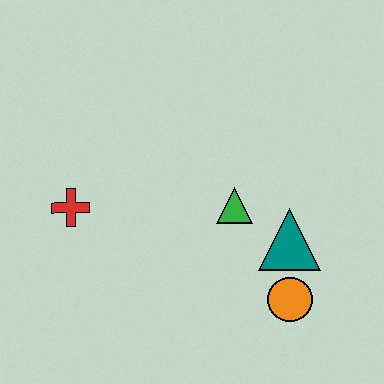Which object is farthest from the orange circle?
The red cross is farthest from the orange circle.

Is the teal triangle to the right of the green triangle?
Yes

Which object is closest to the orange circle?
The teal triangle is closest to the orange circle.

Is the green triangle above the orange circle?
Yes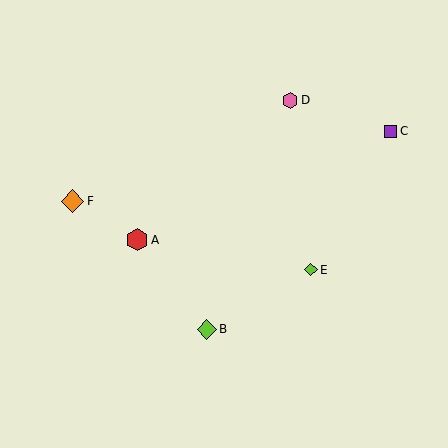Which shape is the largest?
The orange diamond (labeled F) is the largest.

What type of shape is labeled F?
Shape F is an orange diamond.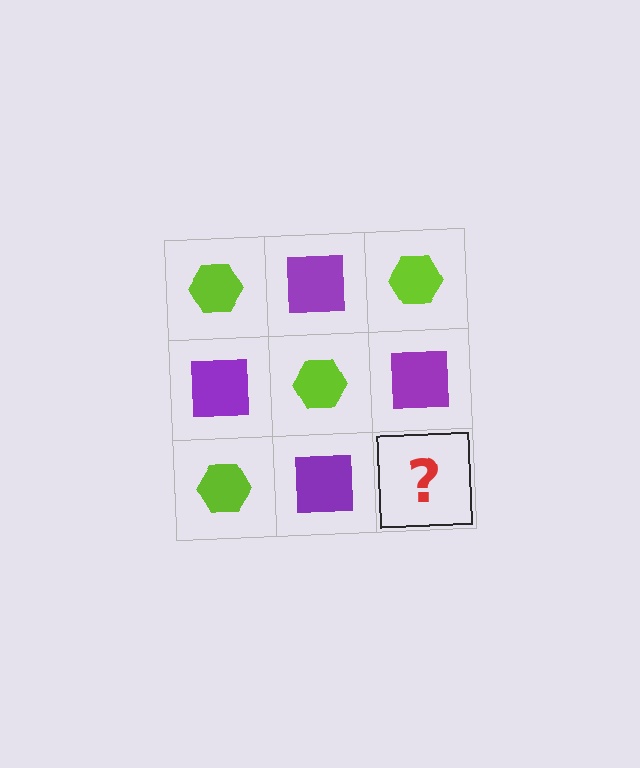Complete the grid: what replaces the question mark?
The question mark should be replaced with a lime hexagon.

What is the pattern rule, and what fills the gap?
The rule is that it alternates lime hexagon and purple square in a checkerboard pattern. The gap should be filled with a lime hexagon.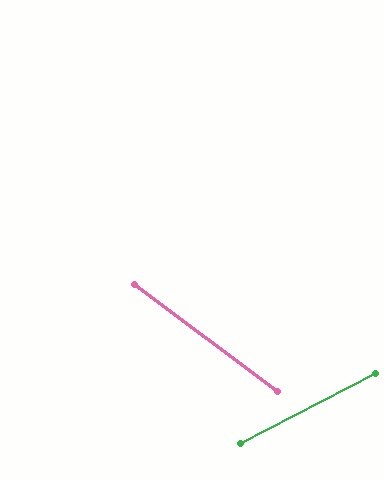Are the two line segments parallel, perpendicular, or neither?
Neither parallel nor perpendicular — they differ by about 64°.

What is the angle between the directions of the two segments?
Approximately 64 degrees.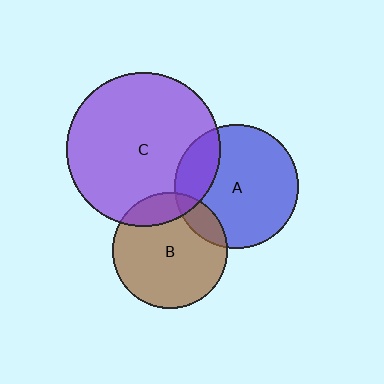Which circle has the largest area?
Circle C (purple).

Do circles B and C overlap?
Yes.